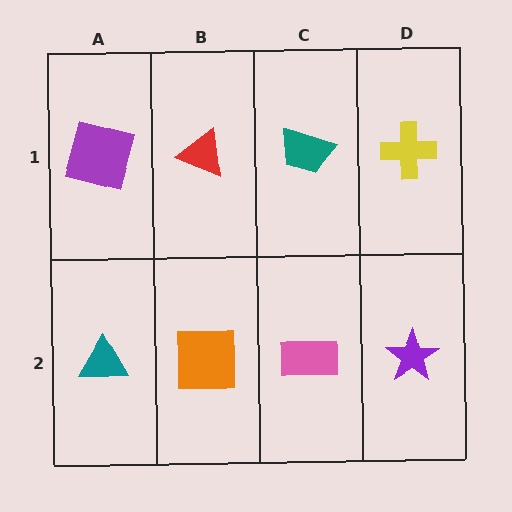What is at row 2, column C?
A pink rectangle.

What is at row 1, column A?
A purple square.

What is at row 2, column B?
An orange square.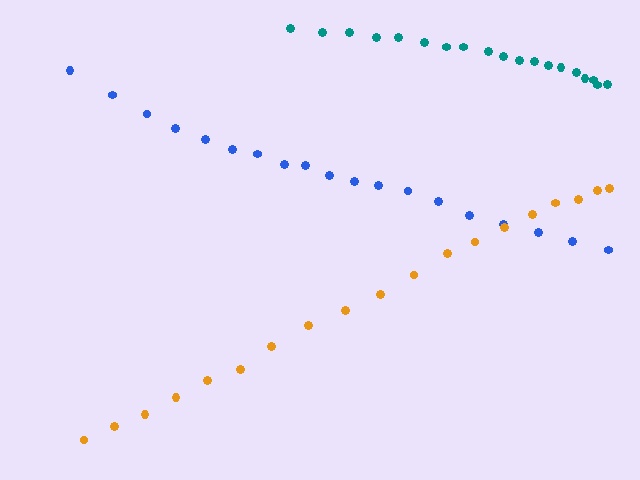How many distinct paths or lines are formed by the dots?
There are 3 distinct paths.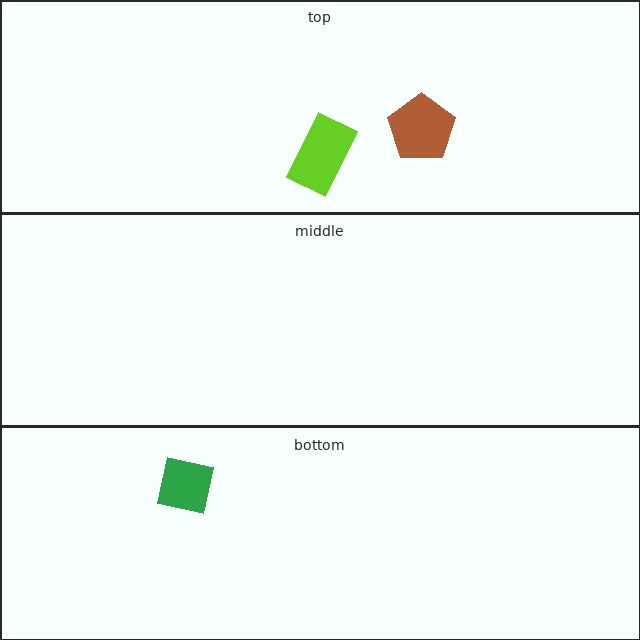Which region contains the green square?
The bottom region.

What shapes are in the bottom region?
The green square.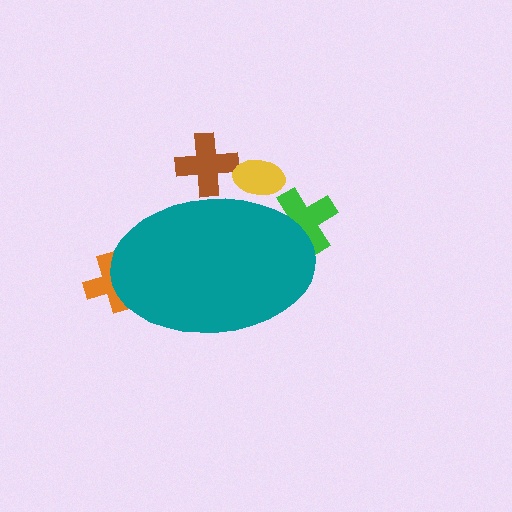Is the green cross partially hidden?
Yes, the green cross is partially hidden behind the teal ellipse.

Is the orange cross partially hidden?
Yes, the orange cross is partially hidden behind the teal ellipse.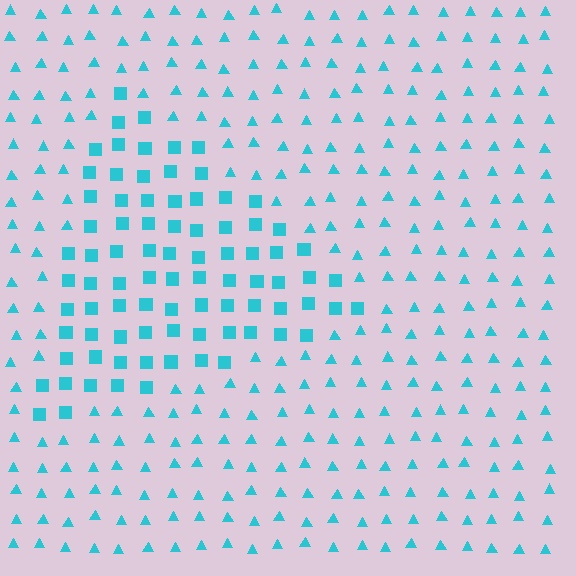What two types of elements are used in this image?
The image uses squares inside the triangle region and triangles outside it.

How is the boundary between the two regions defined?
The boundary is defined by a change in element shape: squares inside vs. triangles outside. All elements share the same color and spacing.